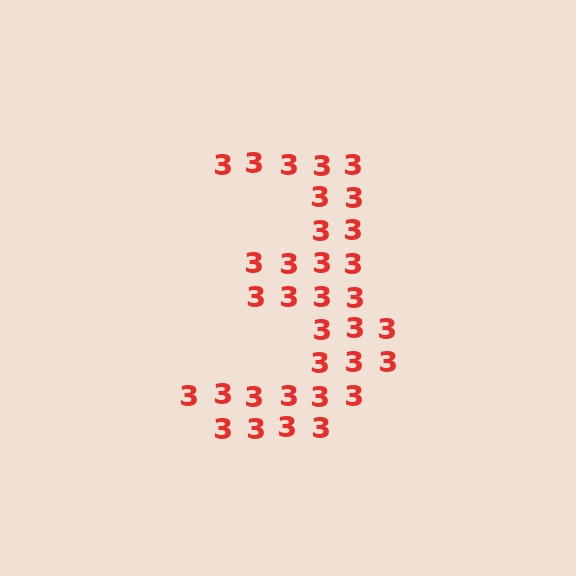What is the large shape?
The large shape is the digit 3.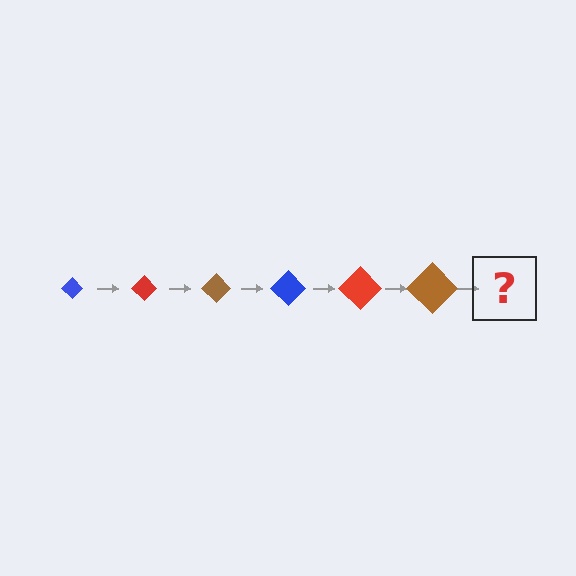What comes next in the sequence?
The next element should be a blue diamond, larger than the previous one.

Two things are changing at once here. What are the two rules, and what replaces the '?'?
The two rules are that the diamond grows larger each step and the color cycles through blue, red, and brown. The '?' should be a blue diamond, larger than the previous one.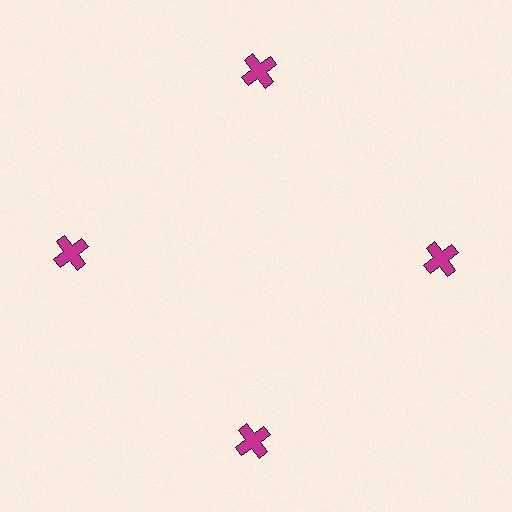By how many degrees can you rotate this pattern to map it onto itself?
The pattern maps onto itself every 90 degrees of rotation.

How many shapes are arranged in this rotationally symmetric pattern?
There are 4 shapes, arranged in 4 groups of 1.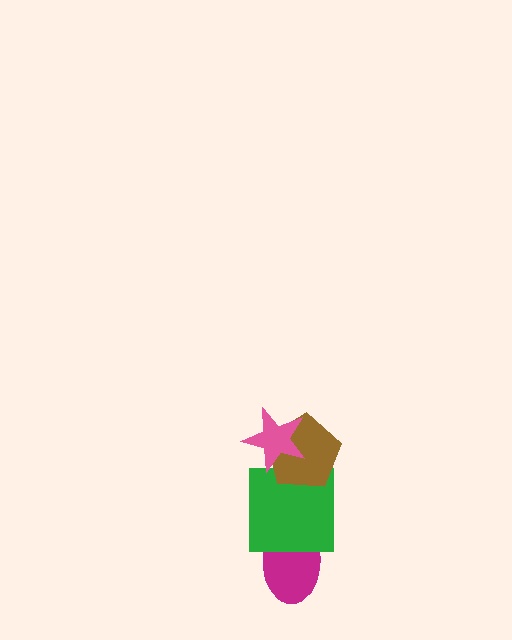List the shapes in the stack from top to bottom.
From top to bottom: the pink star, the brown pentagon, the green square, the magenta ellipse.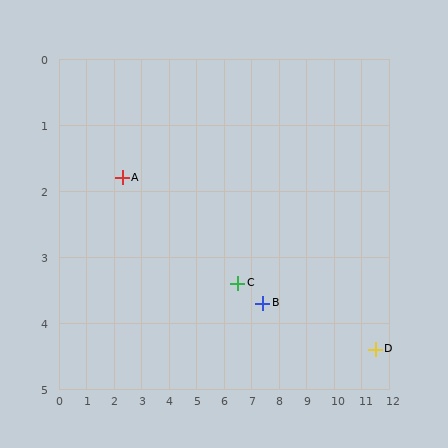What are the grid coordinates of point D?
Point D is at approximately (11.5, 4.4).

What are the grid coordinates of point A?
Point A is at approximately (2.3, 1.8).